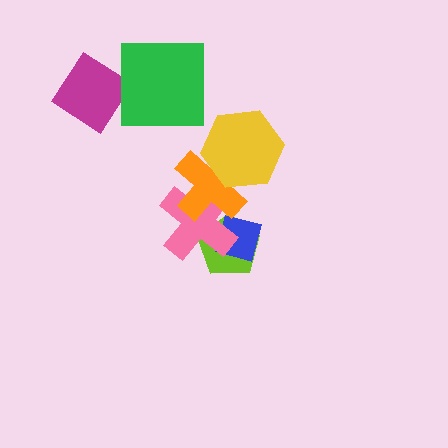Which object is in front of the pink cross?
The orange cross is in front of the pink cross.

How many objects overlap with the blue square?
2 objects overlap with the blue square.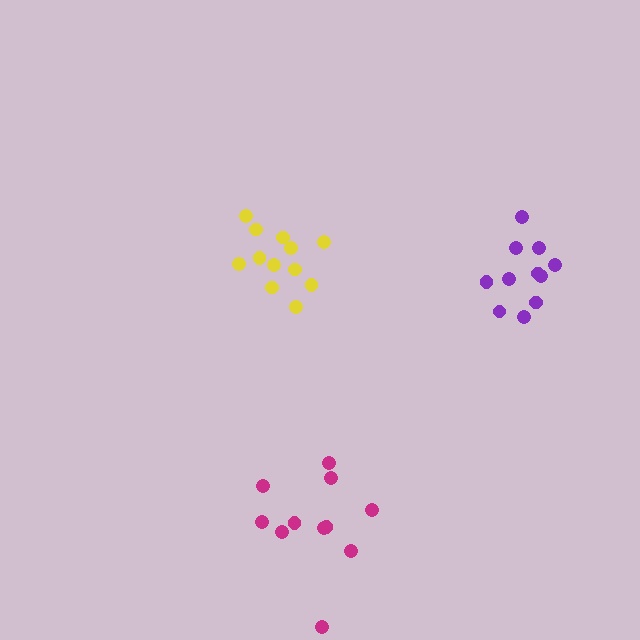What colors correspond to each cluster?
The clusters are colored: yellow, magenta, purple.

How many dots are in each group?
Group 1: 12 dots, Group 2: 11 dots, Group 3: 11 dots (34 total).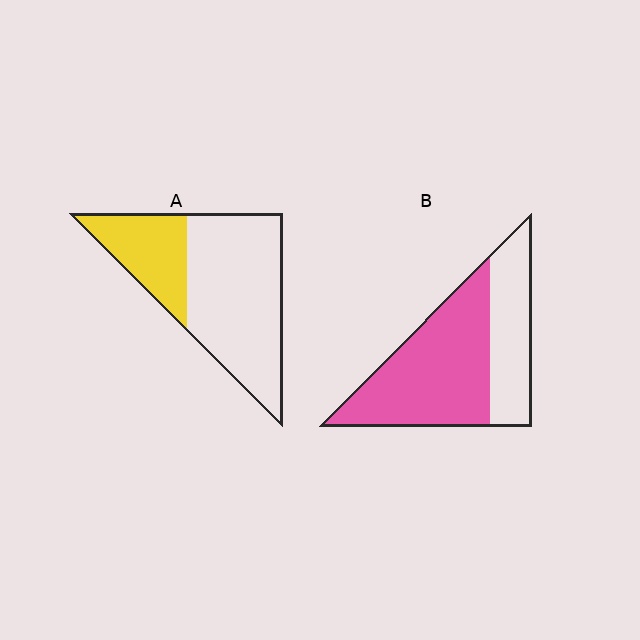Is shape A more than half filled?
No.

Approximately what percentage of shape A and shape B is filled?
A is approximately 30% and B is approximately 65%.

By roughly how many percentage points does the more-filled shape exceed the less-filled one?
By roughly 35 percentage points (B over A).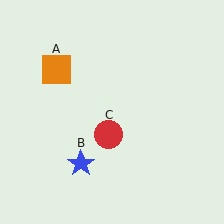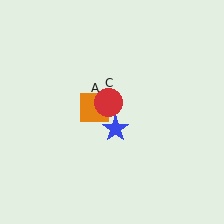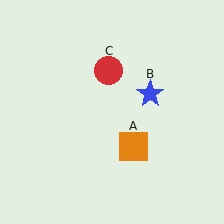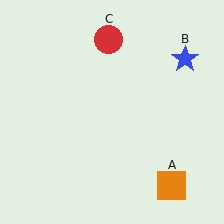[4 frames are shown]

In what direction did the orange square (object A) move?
The orange square (object A) moved down and to the right.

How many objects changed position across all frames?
3 objects changed position: orange square (object A), blue star (object B), red circle (object C).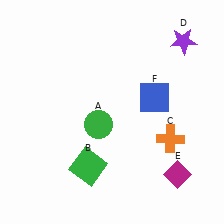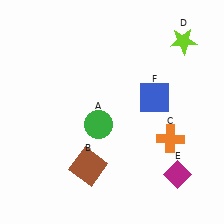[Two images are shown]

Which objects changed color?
B changed from green to brown. D changed from purple to lime.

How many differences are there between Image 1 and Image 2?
There are 2 differences between the two images.